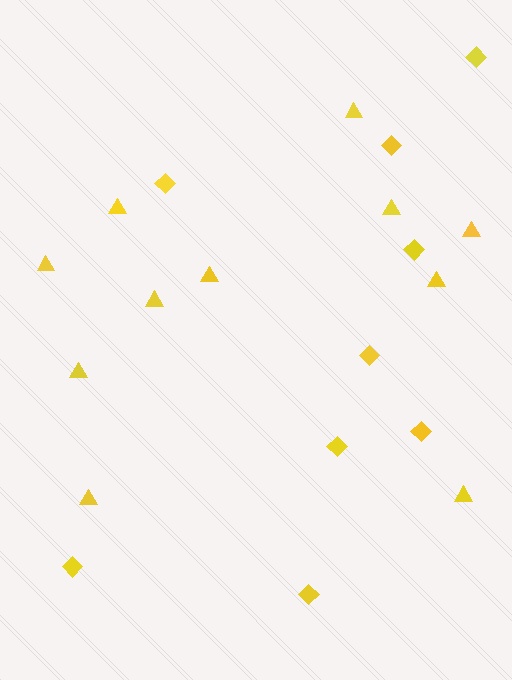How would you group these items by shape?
There are 2 groups: one group of triangles (11) and one group of diamonds (9).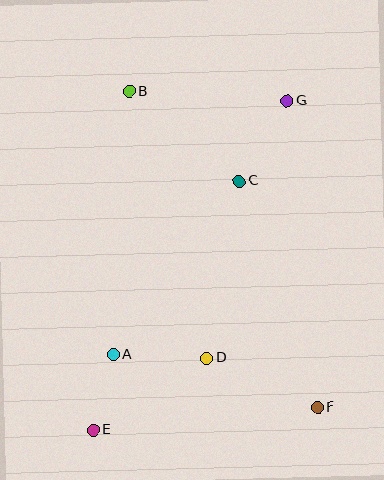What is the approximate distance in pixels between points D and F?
The distance between D and F is approximately 122 pixels.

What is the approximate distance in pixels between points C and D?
The distance between C and D is approximately 180 pixels.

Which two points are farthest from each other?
Points E and G are farthest from each other.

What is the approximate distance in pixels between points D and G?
The distance between D and G is approximately 269 pixels.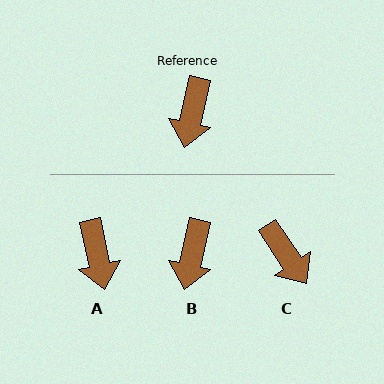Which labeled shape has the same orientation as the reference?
B.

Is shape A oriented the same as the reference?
No, it is off by about 25 degrees.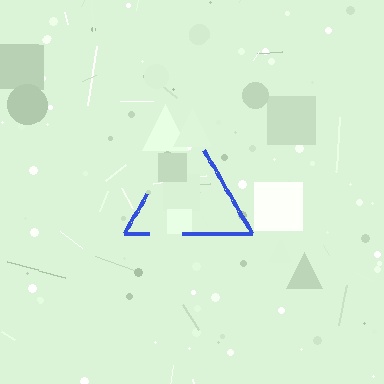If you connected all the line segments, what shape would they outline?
They would outline a triangle.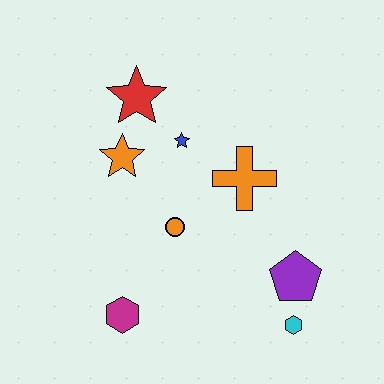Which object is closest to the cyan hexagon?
The purple pentagon is closest to the cyan hexagon.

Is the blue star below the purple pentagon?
No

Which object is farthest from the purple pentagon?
The red star is farthest from the purple pentagon.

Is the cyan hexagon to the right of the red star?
Yes